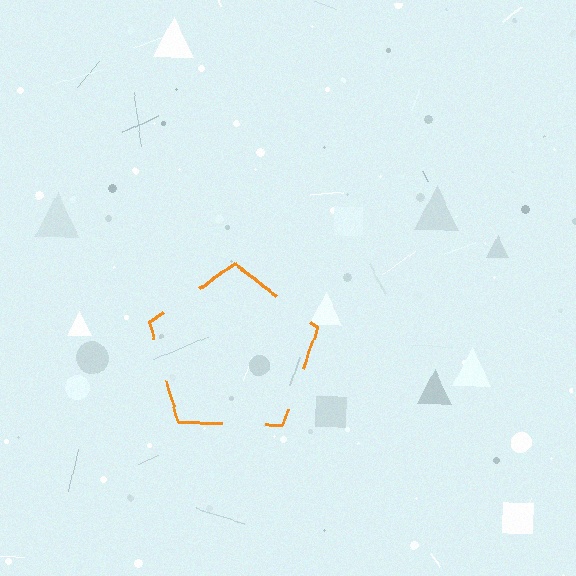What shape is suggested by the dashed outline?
The dashed outline suggests a pentagon.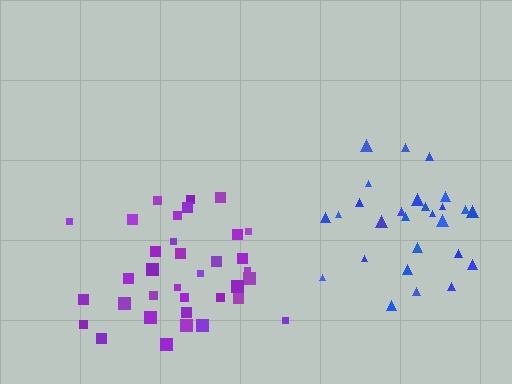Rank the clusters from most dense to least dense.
purple, blue.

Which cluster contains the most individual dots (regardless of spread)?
Purple (35).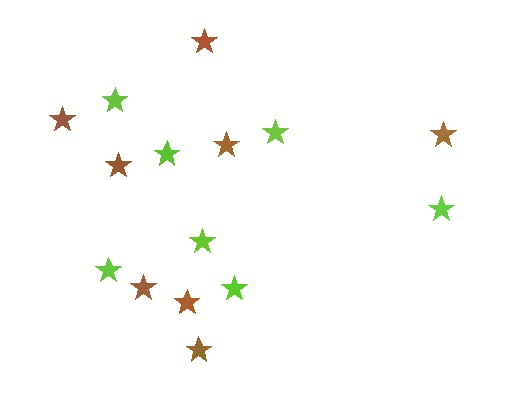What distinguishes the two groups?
There are 2 groups: one group of lime stars (7) and one group of brown stars (8).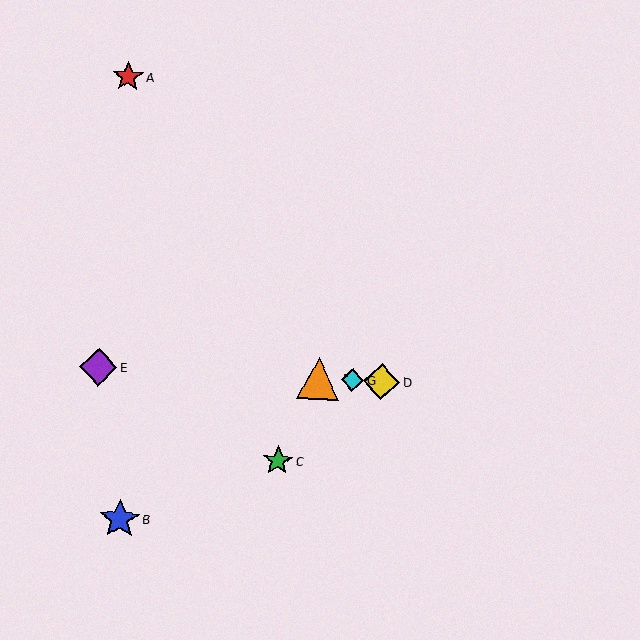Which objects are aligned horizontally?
Objects D, E, F, G are aligned horizontally.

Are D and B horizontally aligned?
No, D is at y≈382 and B is at y≈519.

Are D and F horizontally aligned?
Yes, both are at y≈382.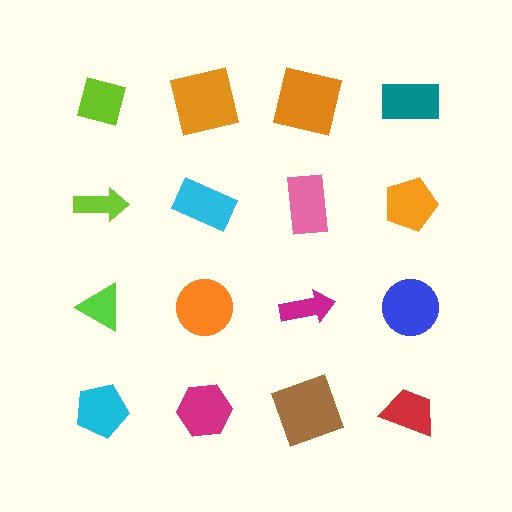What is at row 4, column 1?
A cyan pentagon.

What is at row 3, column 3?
A magenta arrow.